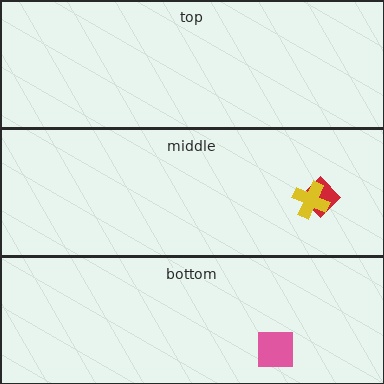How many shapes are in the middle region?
2.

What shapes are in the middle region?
The red diamond, the yellow cross.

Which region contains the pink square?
The bottom region.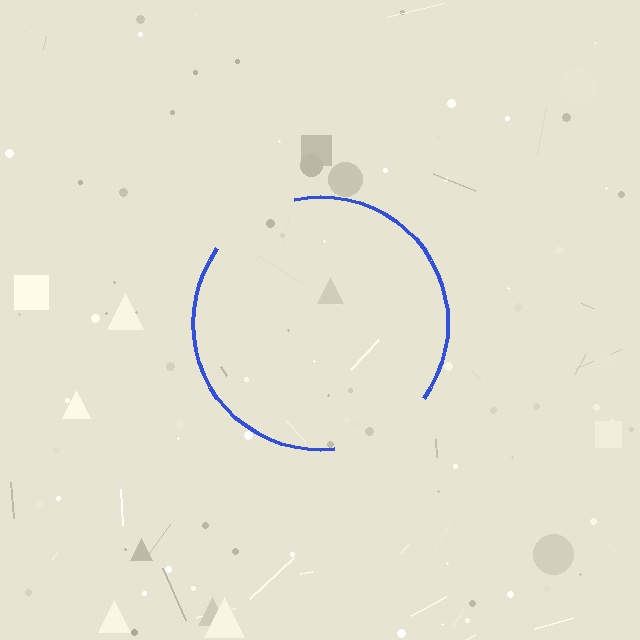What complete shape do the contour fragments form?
The contour fragments form a circle.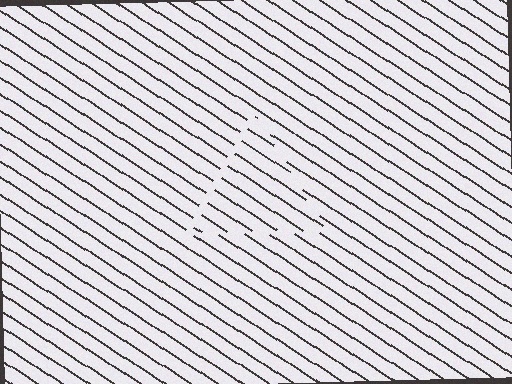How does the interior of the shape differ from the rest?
The interior of the shape contains the same grating, shifted by half a period — the contour is defined by the phase discontinuity where line-ends from the inner and outer gratings abut.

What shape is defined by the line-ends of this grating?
An illusory triangle. The interior of the shape contains the same grating, shifted by half a period — the contour is defined by the phase discontinuity where line-ends from the inner and outer gratings abut.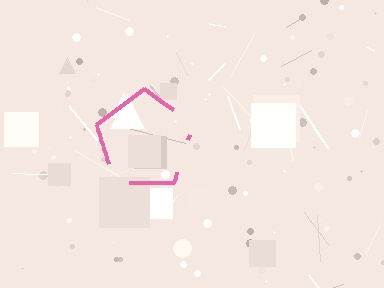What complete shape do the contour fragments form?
The contour fragments form a pentagon.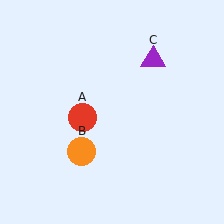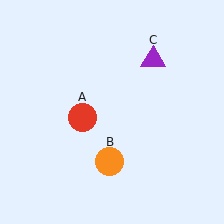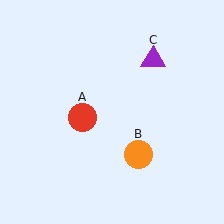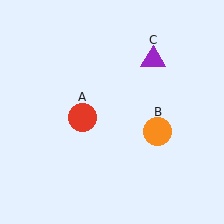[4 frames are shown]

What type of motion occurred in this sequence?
The orange circle (object B) rotated counterclockwise around the center of the scene.